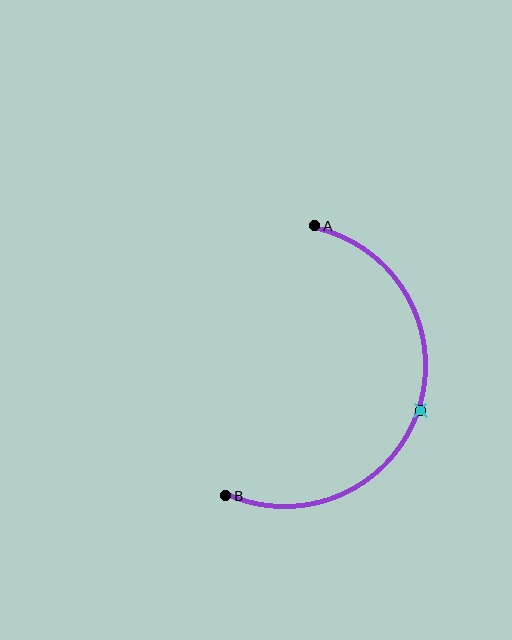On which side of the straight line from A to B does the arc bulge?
The arc bulges to the right of the straight line connecting A and B.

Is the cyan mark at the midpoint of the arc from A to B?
Yes. The cyan mark lies on the arc at equal arc-length from both A and B — it is the arc midpoint.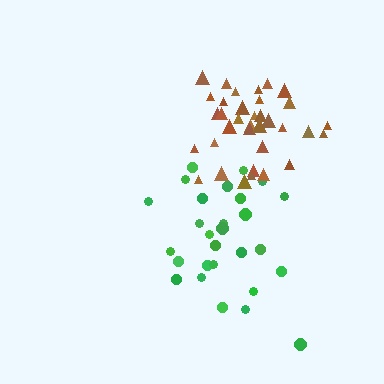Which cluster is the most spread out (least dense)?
Green.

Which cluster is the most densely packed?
Brown.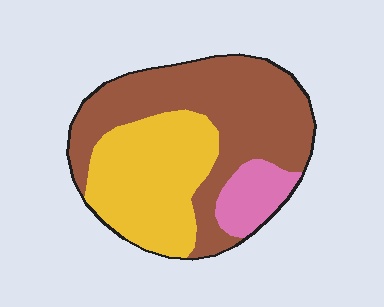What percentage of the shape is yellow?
Yellow takes up between a third and a half of the shape.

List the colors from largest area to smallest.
From largest to smallest: brown, yellow, pink.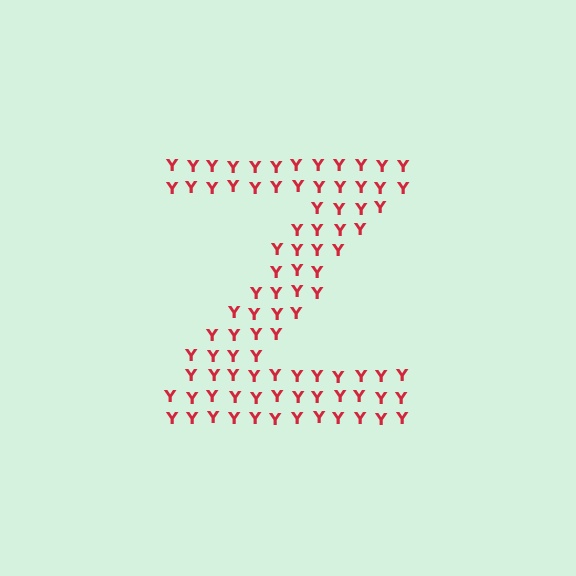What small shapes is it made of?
It is made of small letter Y's.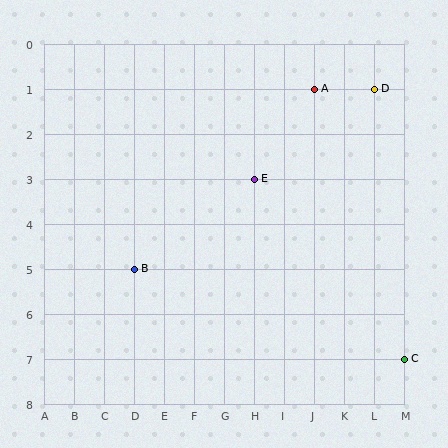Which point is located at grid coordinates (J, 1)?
Point A is at (J, 1).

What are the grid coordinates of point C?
Point C is at grid coordinates (M, 7).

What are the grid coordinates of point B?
Point B is at grid coordinates (D, 5).